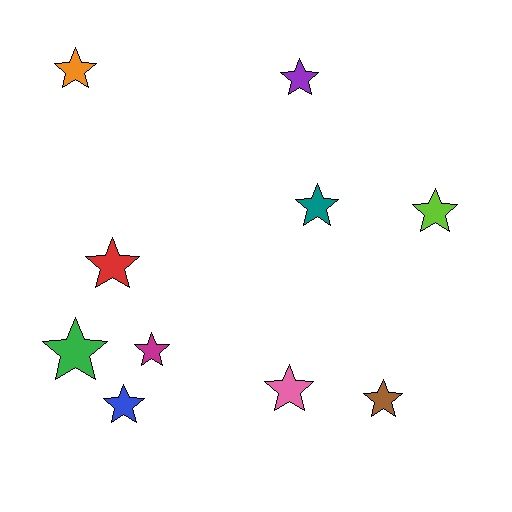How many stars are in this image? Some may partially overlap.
There are 10 stars.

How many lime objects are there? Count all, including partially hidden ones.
There is 1 lime object.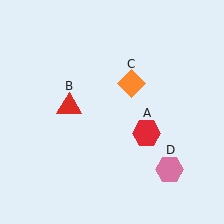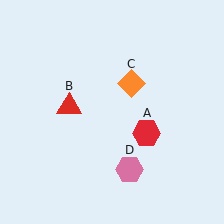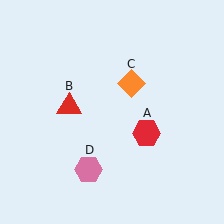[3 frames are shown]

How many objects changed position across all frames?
1 object changed position: pink hexagon (object D).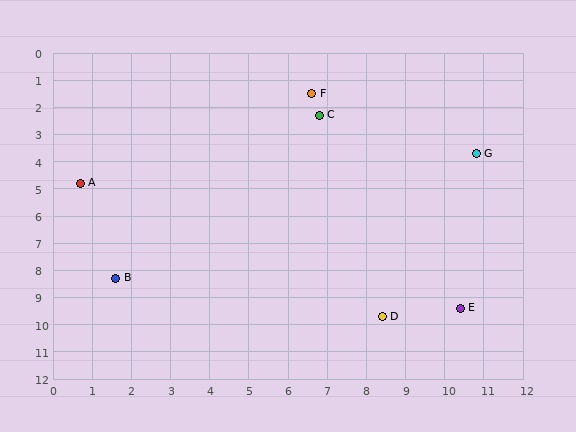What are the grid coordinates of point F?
Point F is at approximately (6.6, 1.5).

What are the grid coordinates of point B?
Point B is at approximately (1.6, 8.3).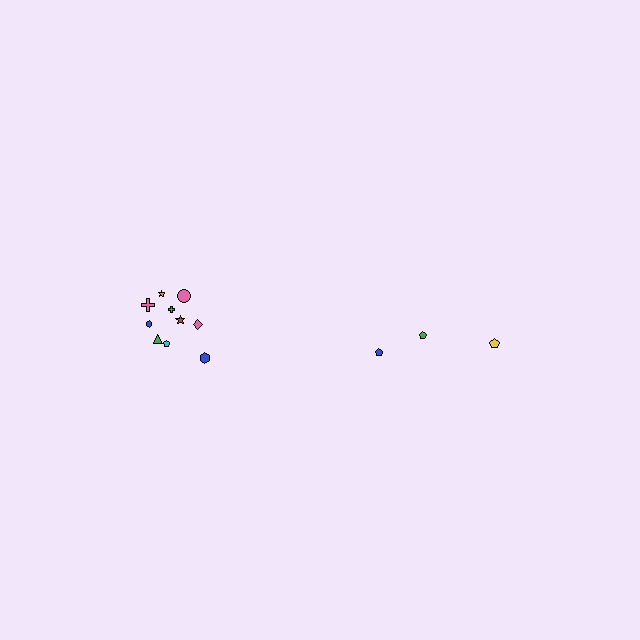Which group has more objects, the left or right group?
The left group.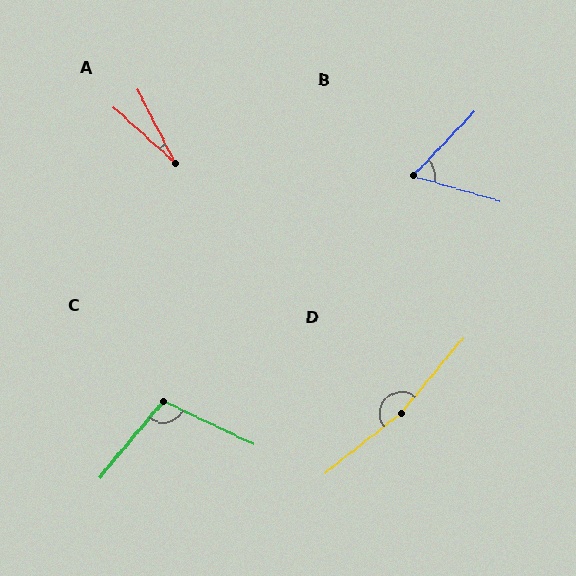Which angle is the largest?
D, at approximately 168 degrees.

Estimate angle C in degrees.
Approximately 104 degrees.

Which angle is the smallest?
A, at approximately 21 degrees.